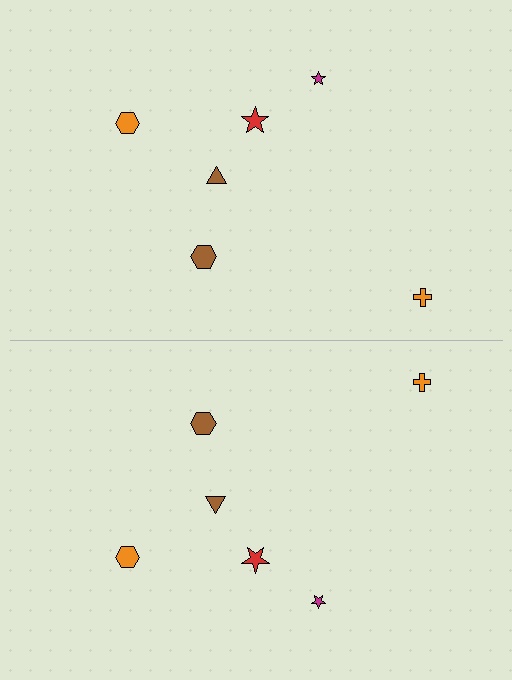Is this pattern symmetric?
Yes, this pattern has bilateral (reflection) symmetry.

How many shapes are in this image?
There are 12 shapes in this image.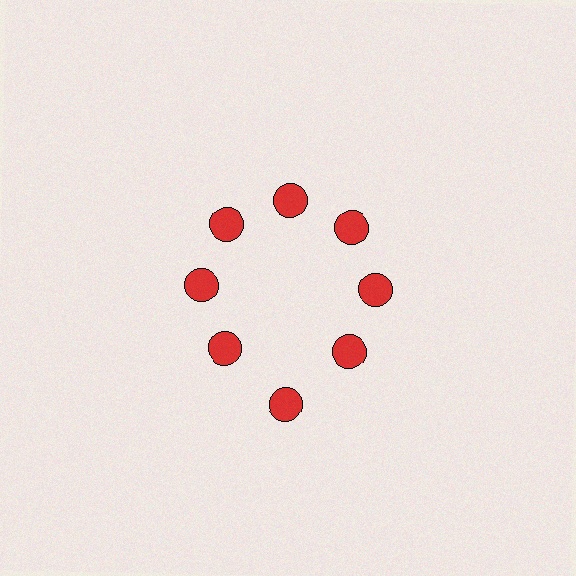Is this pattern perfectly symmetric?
No. The 8 red circles are arranged in a ring, but one element near the 6 o'clock position is pushed outward from the center, breaking the 8-fold rotational symmetry.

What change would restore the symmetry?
The symmetry would be restored by moving it inward, back onto the ring so that all 8 circles sit at equal angles and equal distance from the center.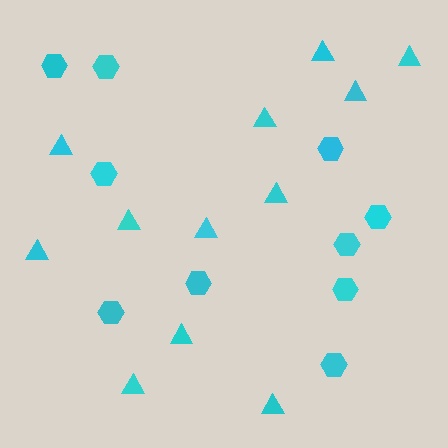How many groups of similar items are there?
There are 2 groups: one group of hexagons (10) and one group of triangles (12).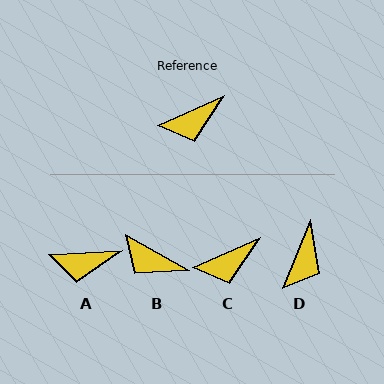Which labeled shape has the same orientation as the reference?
C.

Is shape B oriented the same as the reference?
No, it is off by about 54 degrees.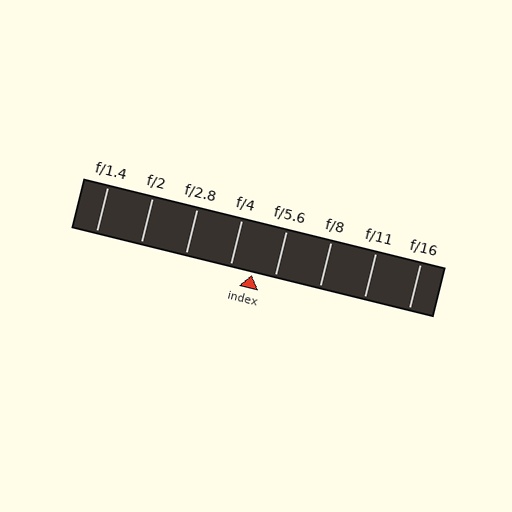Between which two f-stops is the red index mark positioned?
The index mark is between f/4 and f/5.6.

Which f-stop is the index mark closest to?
The index mark is closest to f/5.6.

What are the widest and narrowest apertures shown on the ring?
The widest aperture shown is f/1.4 and the narrowest is f/16.